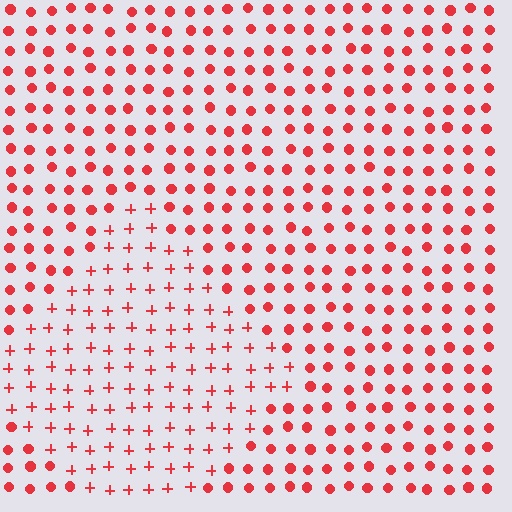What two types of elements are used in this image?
The image uses plus signs inside the diamond region and circles outside it.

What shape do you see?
I see a diamond.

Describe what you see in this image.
The image is filled with small red elements arranged in a uniform grid. A diamond-shaped region contains plus signs, while the surrounding area contains circles. The boundary is defined purely by the change in element shape.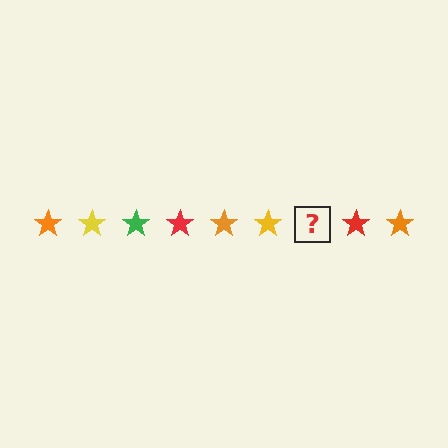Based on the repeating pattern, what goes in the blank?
The blank should be a green star.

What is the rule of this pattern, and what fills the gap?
The rule is that the pattern cycles through orange, yellow, green, red stars. The gap should be filled with a green star.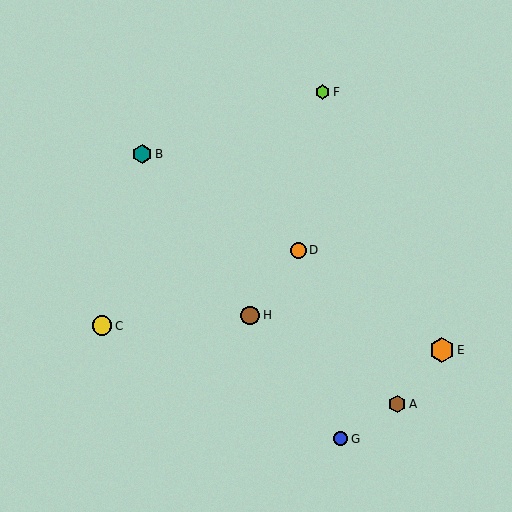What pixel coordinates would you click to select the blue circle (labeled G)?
Click at (341, 439) to select the blue circle G.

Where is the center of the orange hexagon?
The center of the orange hexagon is at (442, 350).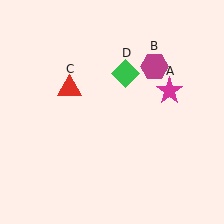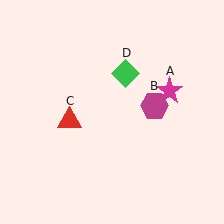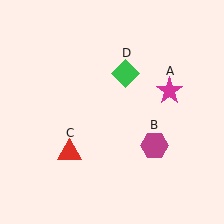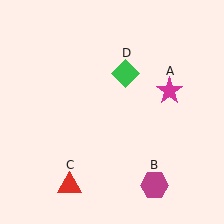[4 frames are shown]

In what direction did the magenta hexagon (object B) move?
The magenta hexagon (object B) moved down.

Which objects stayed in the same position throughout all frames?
Magenta star (object A) and green diamond (object D) remained stationary.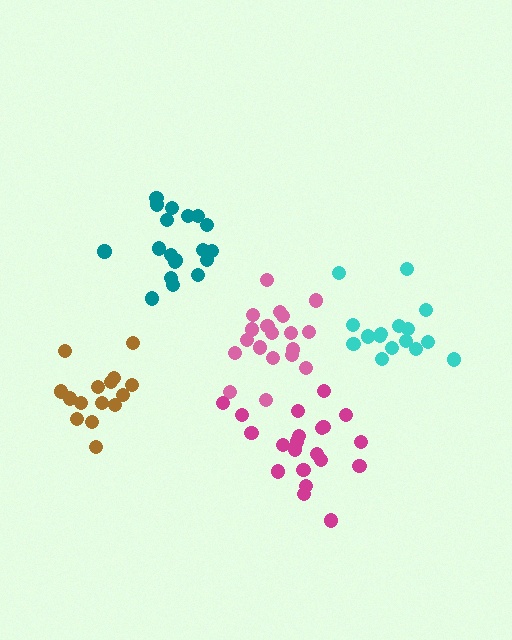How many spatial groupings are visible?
There are 5 spatial groupings.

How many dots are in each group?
Group 1: 19 dots, Group 2: 15 dots, Group 3: 19 dots, Group 4: 16 dots, Group 5: 21 dots (90 total).